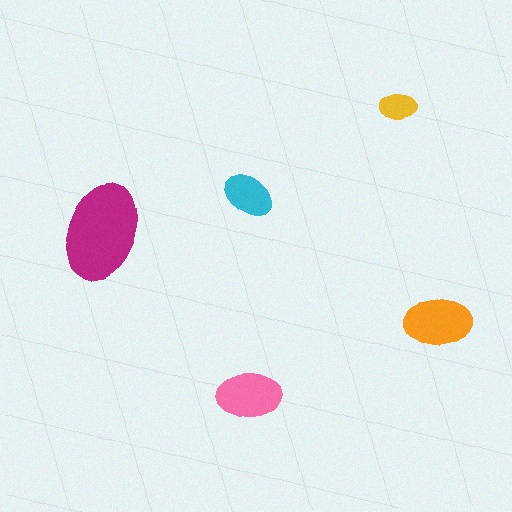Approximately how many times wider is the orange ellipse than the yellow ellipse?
About 2 times wider.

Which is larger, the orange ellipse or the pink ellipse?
The orange one.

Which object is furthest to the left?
The magenta ellipse is leftmost.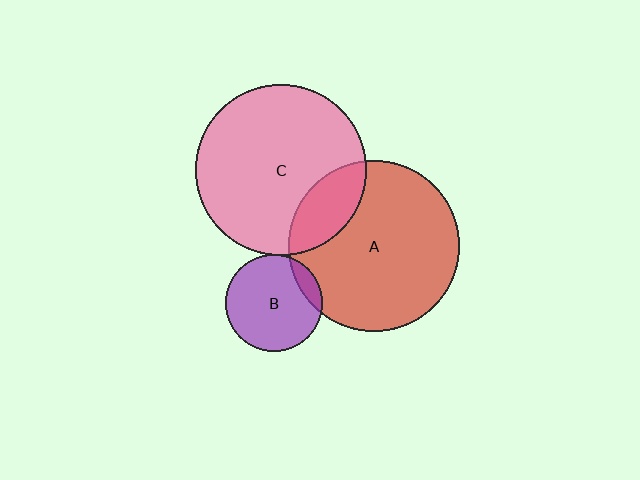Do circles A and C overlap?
Yes.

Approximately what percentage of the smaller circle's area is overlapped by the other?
Approximately 20%.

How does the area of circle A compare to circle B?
Approximately 3.1 times.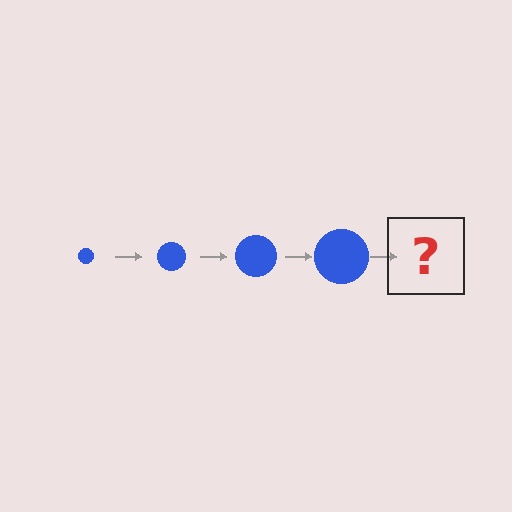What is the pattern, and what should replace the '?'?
The pattern is that the circle gets progressively larger each step. The '?' should be a blue circle, larger than the previous one.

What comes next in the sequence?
The next element should be a blue circle, larger than the previous one.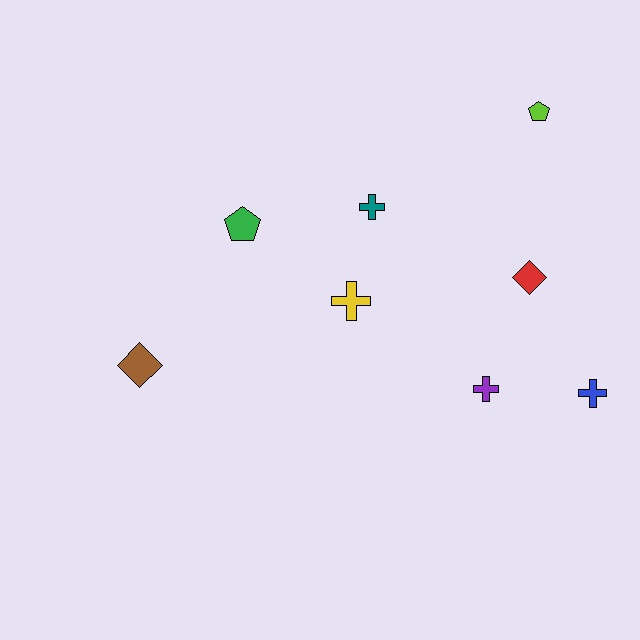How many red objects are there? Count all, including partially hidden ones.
There is 1 red object.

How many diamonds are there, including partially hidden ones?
There are 2 diamonds.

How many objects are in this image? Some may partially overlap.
There are 8 objects.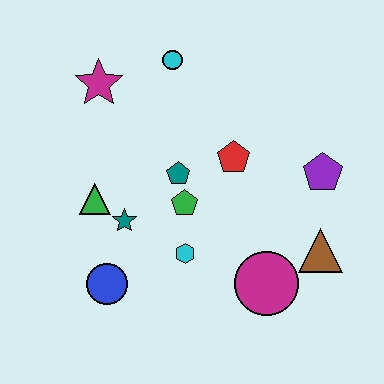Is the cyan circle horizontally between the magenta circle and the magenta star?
Yes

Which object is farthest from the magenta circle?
The magenta star is farthest from the magenta circle.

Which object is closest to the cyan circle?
The magenta star is closest to the cyan circle.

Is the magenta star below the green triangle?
No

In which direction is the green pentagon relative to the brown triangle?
The green pentagon is to the left of the brown triangle.